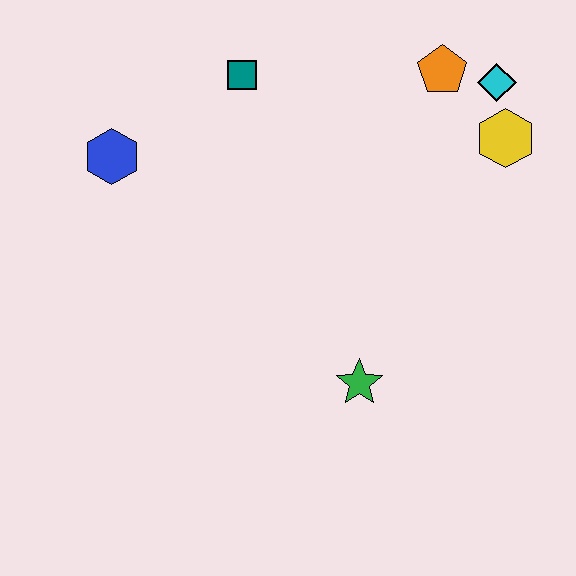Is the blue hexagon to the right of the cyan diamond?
No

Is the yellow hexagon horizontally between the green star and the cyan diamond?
No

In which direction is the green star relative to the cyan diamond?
The green star is below the cyan diamond.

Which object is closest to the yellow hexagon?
The cyan diamond is closest to the yellow hexagon.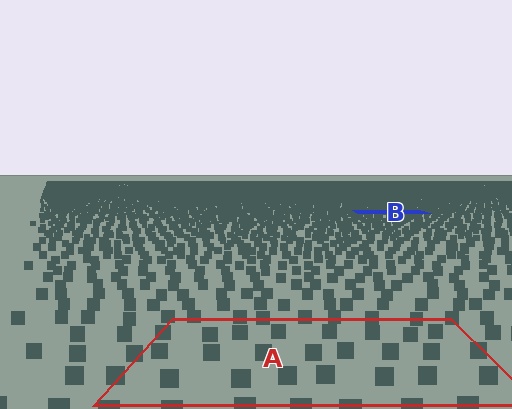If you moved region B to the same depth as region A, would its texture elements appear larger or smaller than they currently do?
They would appear larger. At a closer depth, the same texture elements are projected at a bigger on-screen size.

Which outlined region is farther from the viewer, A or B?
Region B is farther from the viewer — the texture elements inside it appear smaller and more densely packed.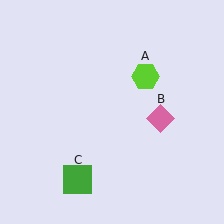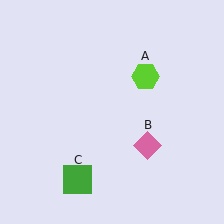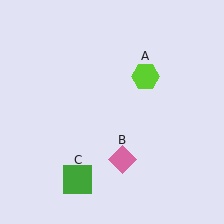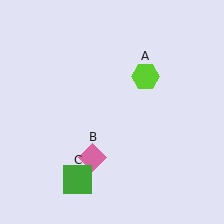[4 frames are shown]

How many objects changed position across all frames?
1 object changed position: pink diamond (object B).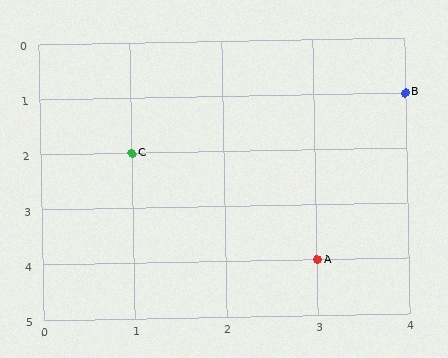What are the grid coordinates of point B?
Point B is at grid coordinates (4, 1).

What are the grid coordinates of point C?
Point C is at grid coordinates (1, 2).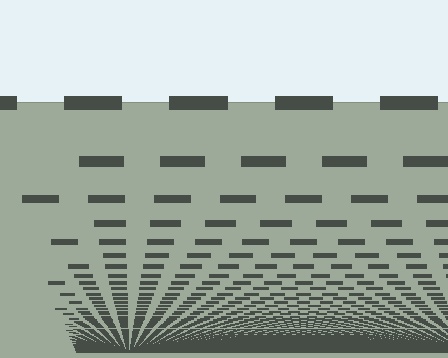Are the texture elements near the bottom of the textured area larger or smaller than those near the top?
Smaller. The gradient is inverted — elements near the bottom are smaller and denser.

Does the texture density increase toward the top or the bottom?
Density increases toward the bottom.